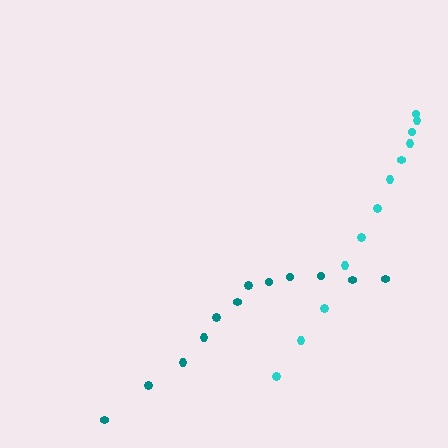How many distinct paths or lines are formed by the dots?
There are 2 distinct paths.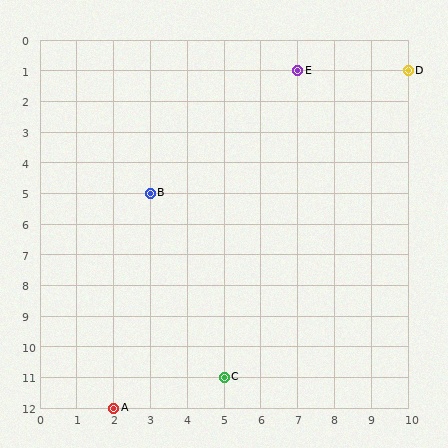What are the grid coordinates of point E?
Point E is at grid coordinates (7, 1).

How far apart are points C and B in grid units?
Points C and B are 2 columns and 6 rows apart (about 6.3 grid units diagonally).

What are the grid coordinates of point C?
Point C is at grid coordinates (5, 11).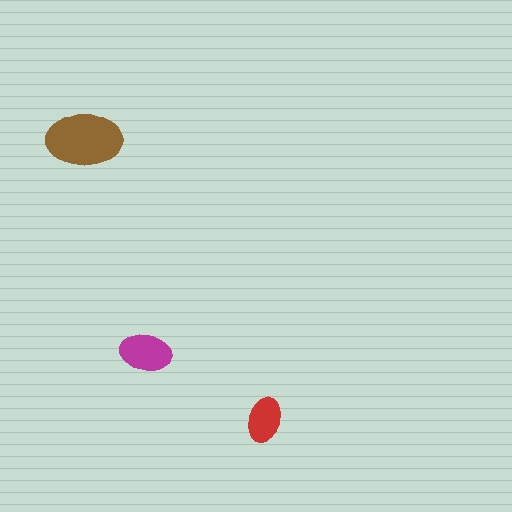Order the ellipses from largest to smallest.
the brown one, the magenta one, the red one.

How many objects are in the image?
There are 3 objects in the image.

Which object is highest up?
The brown ellipse is topmost.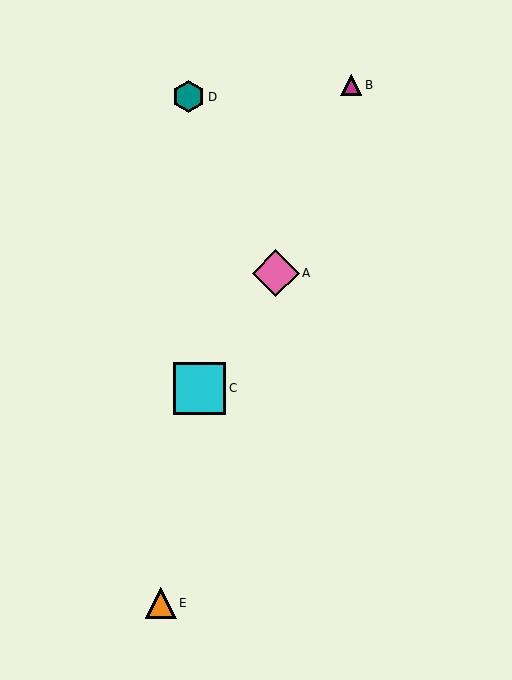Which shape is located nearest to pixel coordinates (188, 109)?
The teal hexagon (labeled D) at (188, 97) is nearest to that location.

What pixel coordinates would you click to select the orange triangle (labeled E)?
Click at (161, 603) to select the orange triangle E.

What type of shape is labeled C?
Shape C is a cyan square.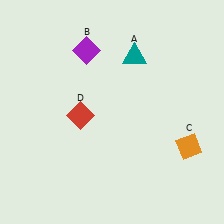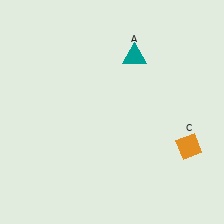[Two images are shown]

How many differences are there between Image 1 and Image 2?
There are 2 differences between the two images.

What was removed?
The red diamond (D), the purple diamond (B) were removed in Image 2.